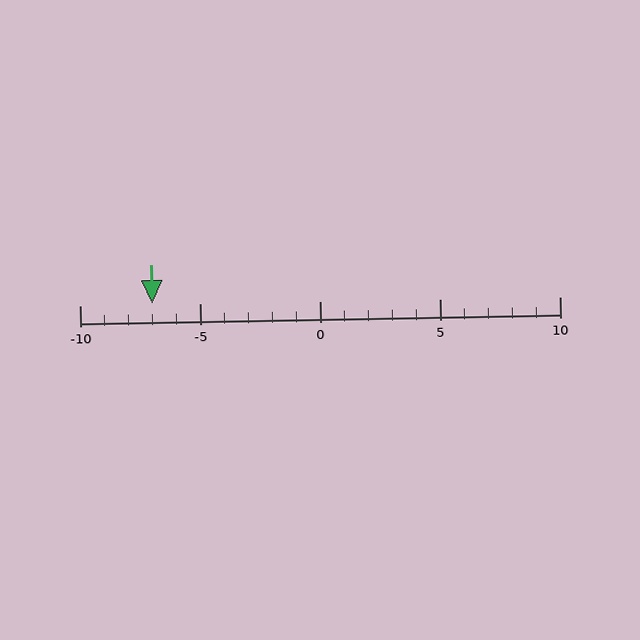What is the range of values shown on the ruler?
The ruler shows values from -10 to 10.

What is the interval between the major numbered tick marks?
The major tick marks are spaced 5 units apart.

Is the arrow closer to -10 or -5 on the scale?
The arrow is closer to -5.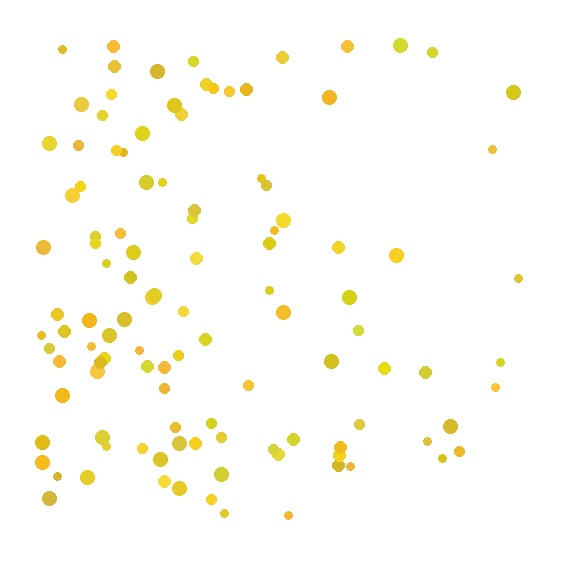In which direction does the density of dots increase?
From right to left, with the left side densest.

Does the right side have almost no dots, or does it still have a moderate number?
Still a moderate number, just noticeably fewer than the left.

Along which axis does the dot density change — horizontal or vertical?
Horizontal.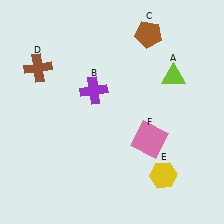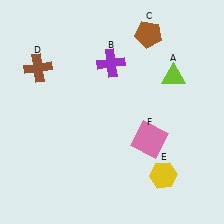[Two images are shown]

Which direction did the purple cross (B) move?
The purple cross (B) moved up.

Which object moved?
The purple cross (B) moved up.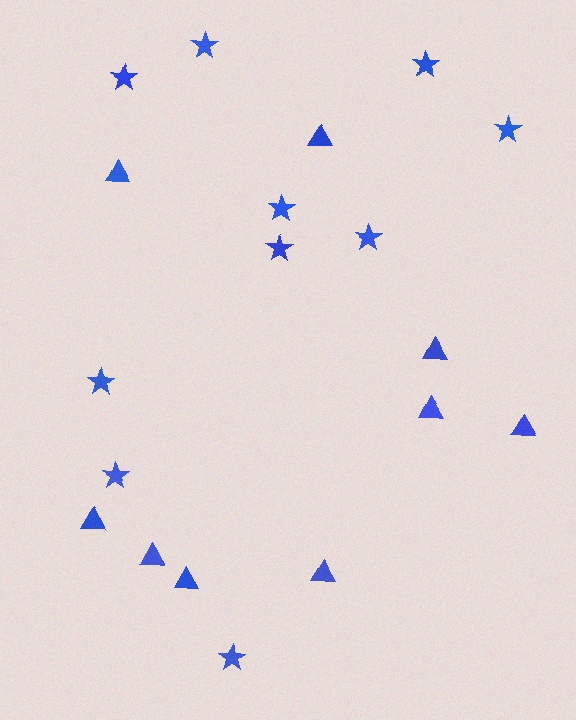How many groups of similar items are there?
There are 2 groups: one group of triangles (9) and one group of stars (10).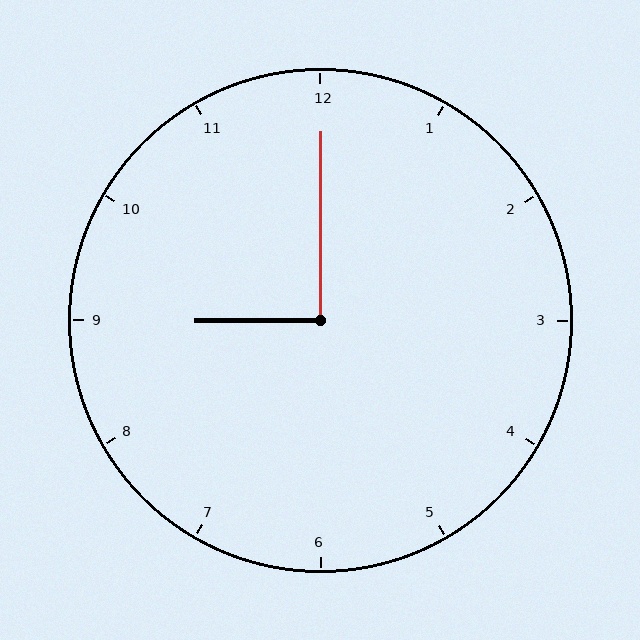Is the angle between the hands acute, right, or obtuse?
It is right.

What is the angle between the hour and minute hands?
Approximately 90 degrees.